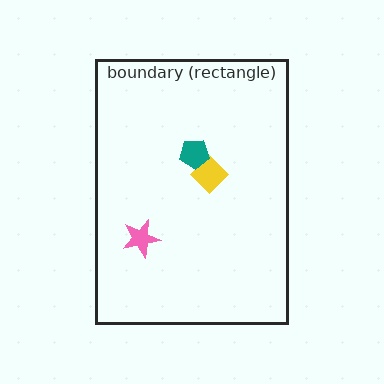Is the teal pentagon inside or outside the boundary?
Inside.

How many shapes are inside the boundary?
3 inside, 0 outside.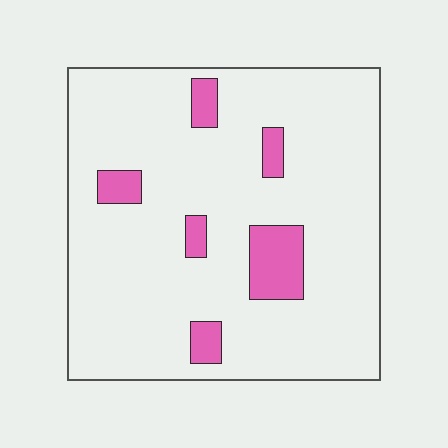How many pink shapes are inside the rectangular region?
6.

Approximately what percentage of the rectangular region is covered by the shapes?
Approximately 10%.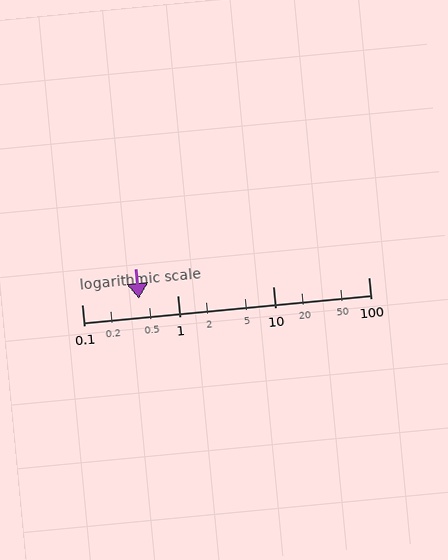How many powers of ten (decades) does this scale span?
The scale spans 3 decades, from 0.1 to 100.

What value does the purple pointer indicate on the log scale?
The pointer indicates approximately 0.4.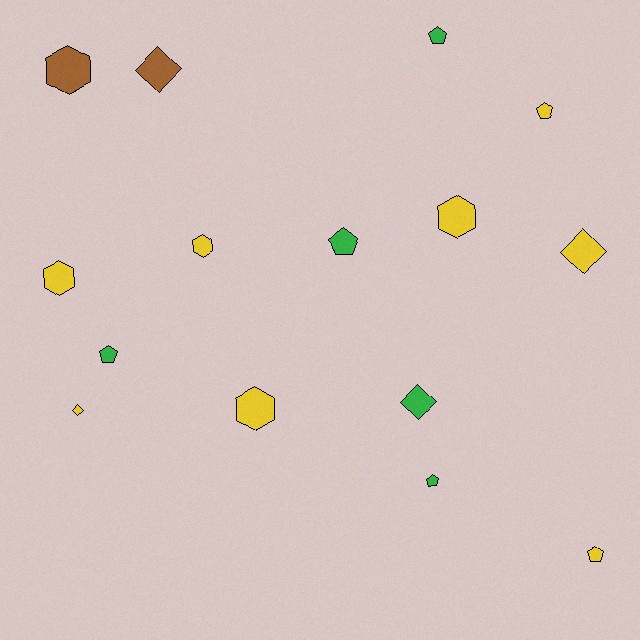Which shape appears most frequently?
Pentagon, with 6 objects.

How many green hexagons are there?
There are no green hexagons.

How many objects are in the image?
There are 15 objects.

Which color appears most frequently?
Yellow, with 8 objects.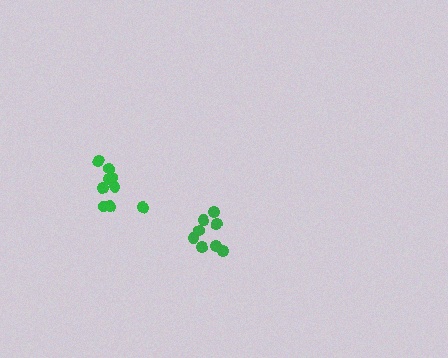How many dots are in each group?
Group 1: 8 dots, Group 2: 9 dots (17 total).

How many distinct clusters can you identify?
There are 2 distinct clusters.